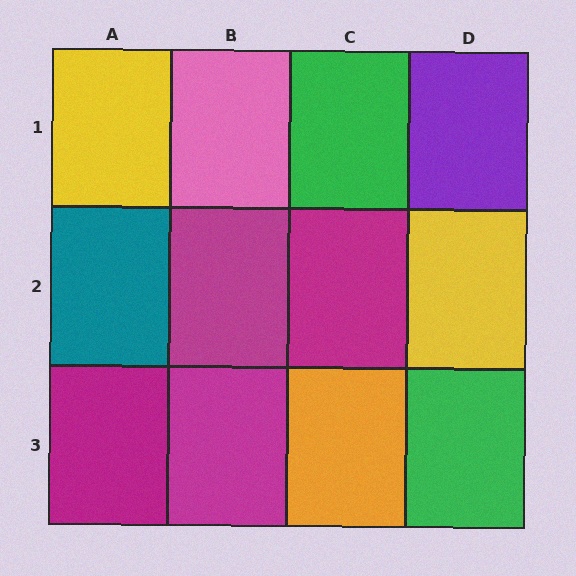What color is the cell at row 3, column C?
Orange.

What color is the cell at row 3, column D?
Green.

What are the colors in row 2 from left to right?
Teal, magenta, magenta, yellow.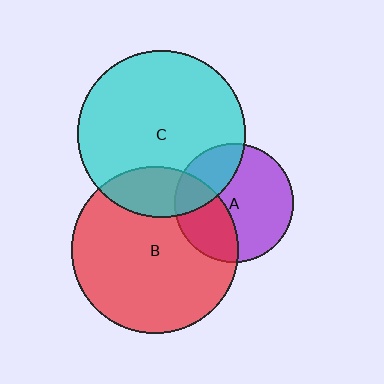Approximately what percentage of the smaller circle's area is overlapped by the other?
Approximately 25%.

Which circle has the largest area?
Circle C (cyan).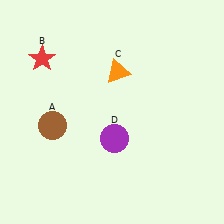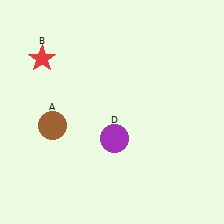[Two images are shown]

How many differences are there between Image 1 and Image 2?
There is 1 difference between the two images.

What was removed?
The orange triangle (C) was removed in Image 2.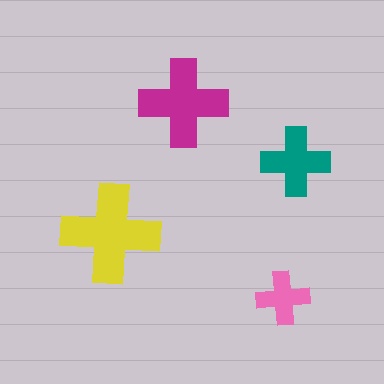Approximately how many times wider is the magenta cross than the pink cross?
About 1.5 times wider.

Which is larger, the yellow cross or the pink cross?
The yellow one.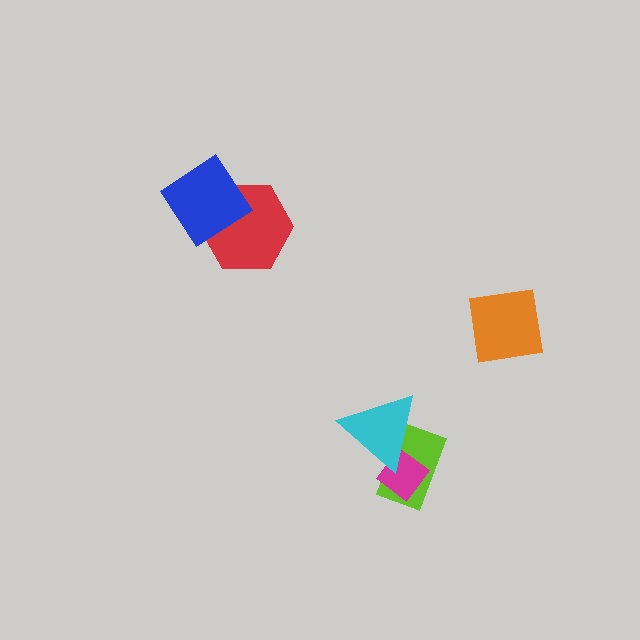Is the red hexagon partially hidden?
Yes, it is partially covered by another shape.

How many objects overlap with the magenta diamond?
2 objects overlap with the magenta diamond.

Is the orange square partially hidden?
No, no other shape covers it.